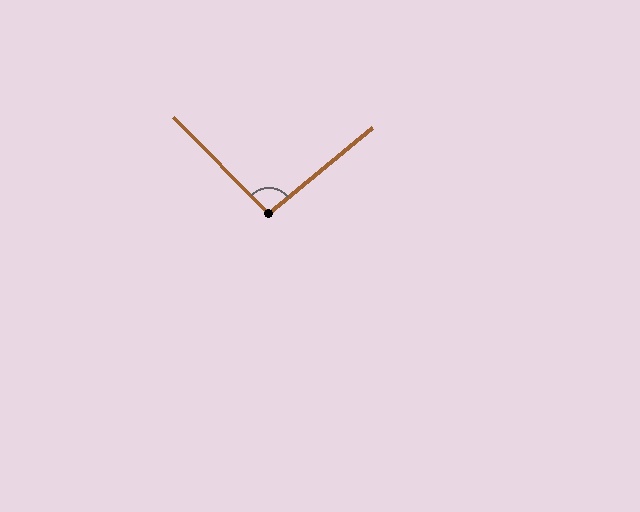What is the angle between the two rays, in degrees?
Approximately 95 degrees.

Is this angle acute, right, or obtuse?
It is obtuse.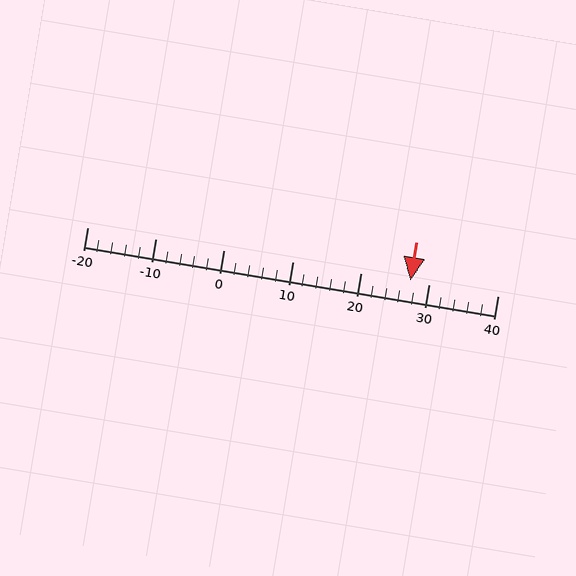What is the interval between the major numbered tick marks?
The major tick marks are spaced 10 units apart.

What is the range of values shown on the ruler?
The ruler shows values from -20 to 40.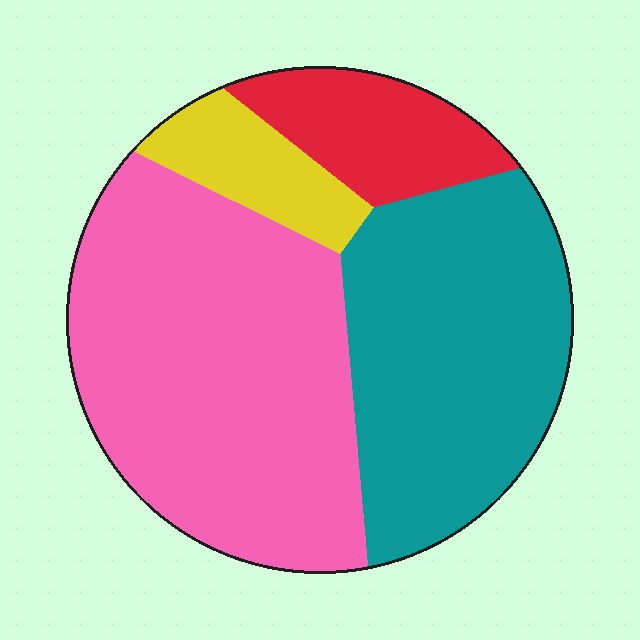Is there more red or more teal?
Teal.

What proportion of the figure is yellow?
Yellow takes up about one tenth (1/10) of the figure.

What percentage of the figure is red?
Red covers 12% of the figure.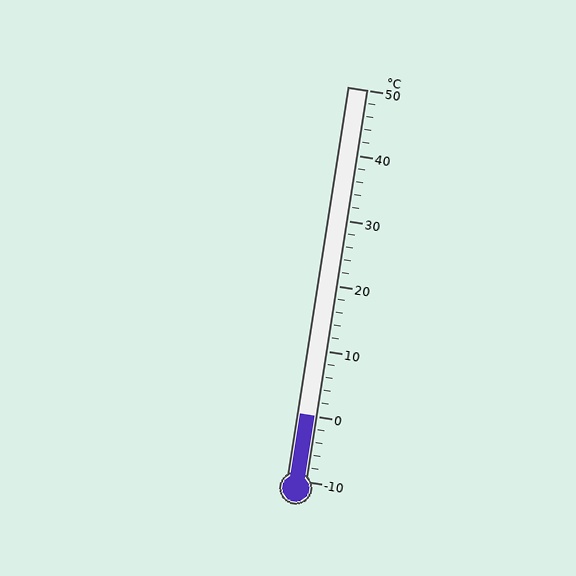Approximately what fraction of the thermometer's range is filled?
The thermometer is filled to approximately 15% of its range.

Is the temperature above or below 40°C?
The temperature is below 40°C.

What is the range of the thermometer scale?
The thermometer scale ranges from -10°C to 50°C.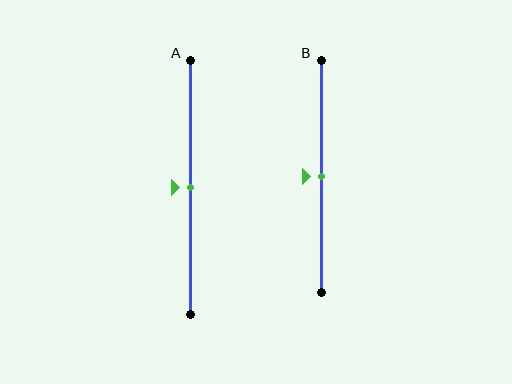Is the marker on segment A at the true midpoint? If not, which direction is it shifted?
Yes, the marker on segment A is at the true midpoint.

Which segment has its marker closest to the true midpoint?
Segment A has its marker closest to the true midpoint.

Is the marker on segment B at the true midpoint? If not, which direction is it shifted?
Yes, the marker on segment B is at the true midpoint.